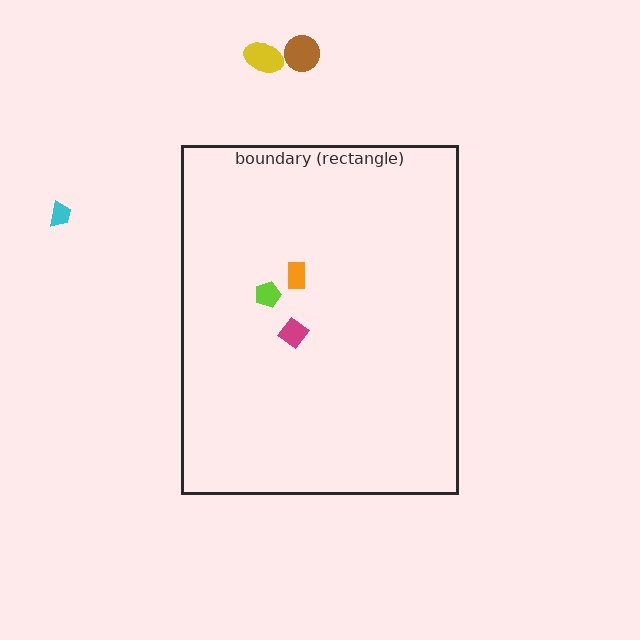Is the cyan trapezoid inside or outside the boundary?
Outside.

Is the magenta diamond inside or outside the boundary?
Inside.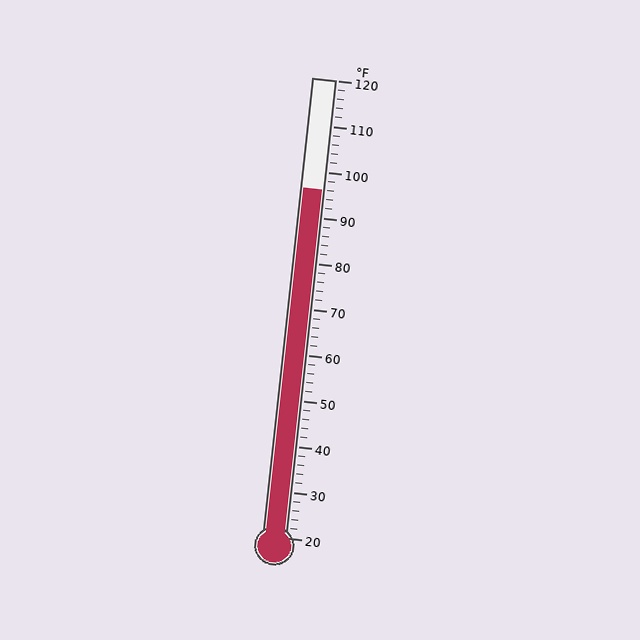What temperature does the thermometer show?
The thermometer shows approximately 96°F.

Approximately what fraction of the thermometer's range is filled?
The thermometer is filled to approximately 75% of its range.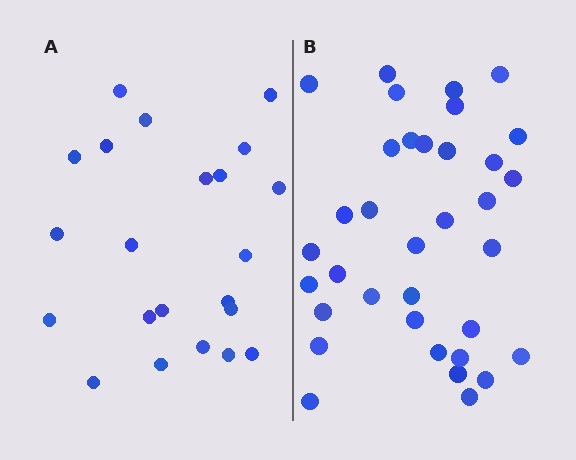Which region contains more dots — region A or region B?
Region B (the right region) has more dots.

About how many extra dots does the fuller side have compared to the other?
Region B has approximately 15 more dots than region A.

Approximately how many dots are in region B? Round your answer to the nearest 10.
About 40 dots. (The exact count is 35, which rounds to 40.)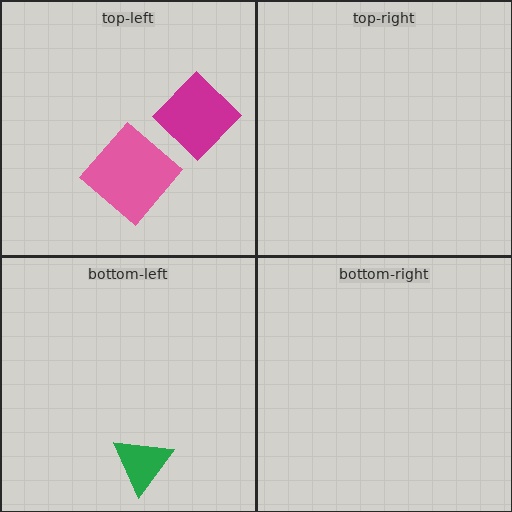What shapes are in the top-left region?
The magenta diamond, the pink diamond.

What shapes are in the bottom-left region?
The green triangle.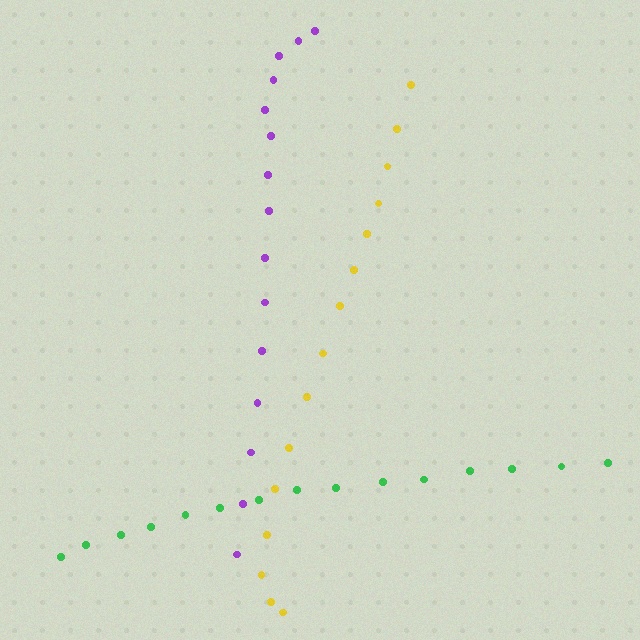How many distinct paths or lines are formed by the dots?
There are 3 distinct paths.